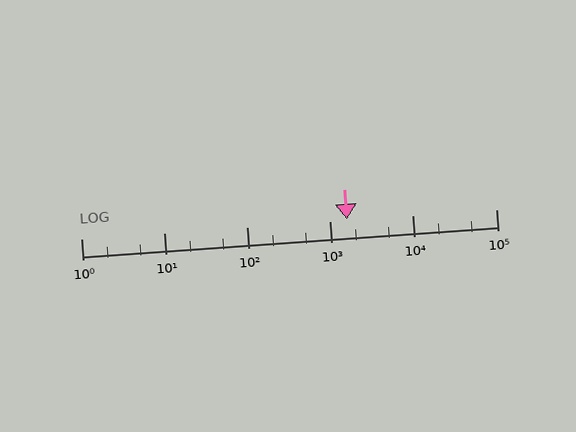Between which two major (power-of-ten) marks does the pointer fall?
The pointer is between 1000 and 10000.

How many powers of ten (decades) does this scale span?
The scale spans 5 decades, from 1 to 100000.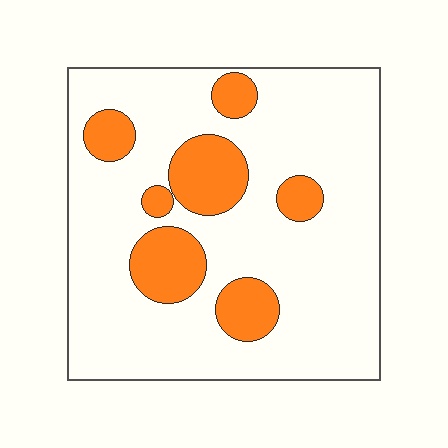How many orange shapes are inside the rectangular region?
7.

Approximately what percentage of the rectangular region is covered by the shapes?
Approximately 20%.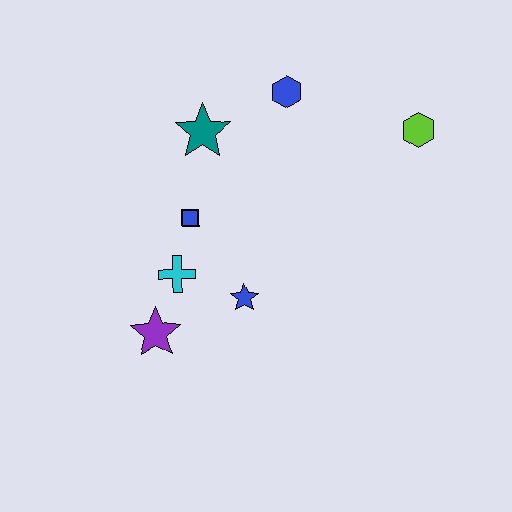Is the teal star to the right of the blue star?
No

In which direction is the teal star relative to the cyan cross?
The teal star is above the cyan cross.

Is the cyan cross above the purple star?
Yes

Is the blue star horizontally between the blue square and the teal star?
No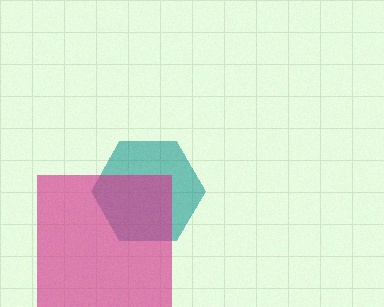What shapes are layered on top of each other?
The layered shapes are: a teal hexagon, a magenta square.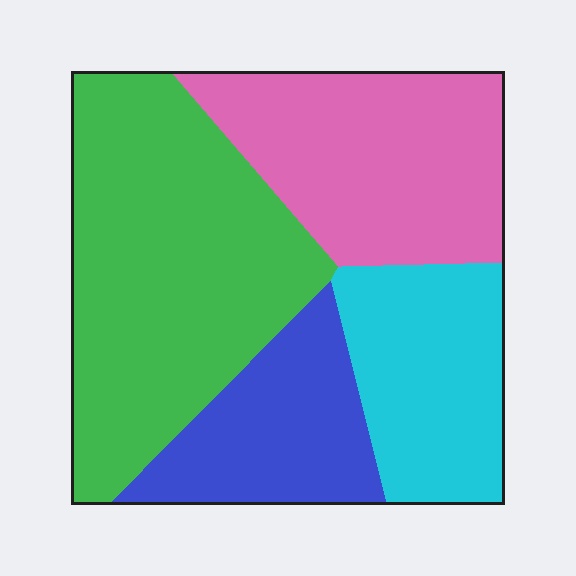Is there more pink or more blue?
Pink.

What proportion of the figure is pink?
Pink covers roughly 25% of the figure.